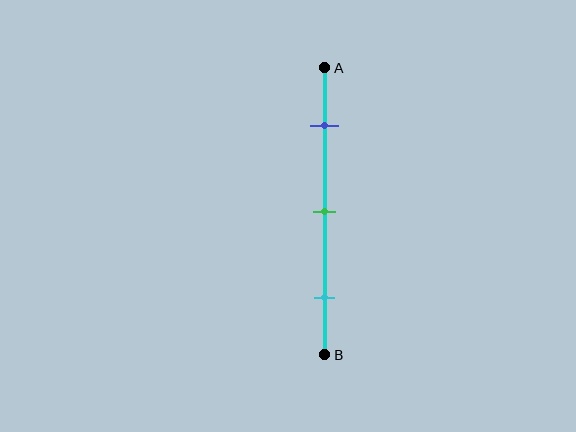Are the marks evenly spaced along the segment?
Yes, the marks are approximately evenly spaced.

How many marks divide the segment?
There are 3 marks dividing the segment.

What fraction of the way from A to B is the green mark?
The green mark is approximately 50% (0.5) of the way from A to B.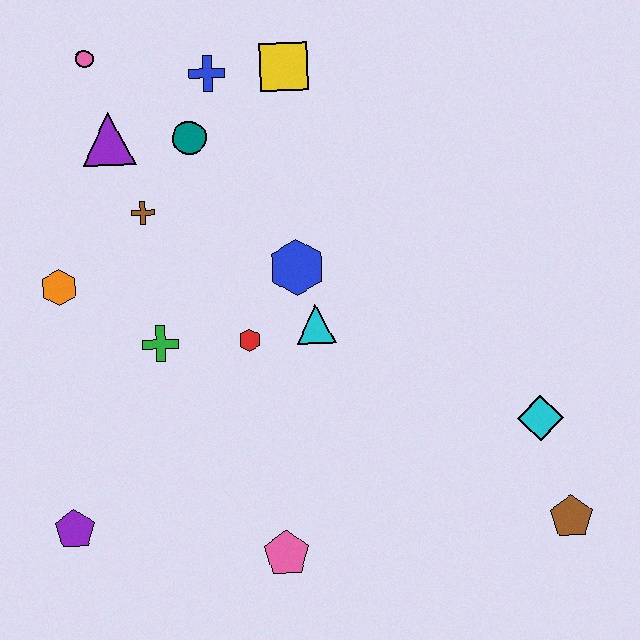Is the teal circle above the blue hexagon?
Yes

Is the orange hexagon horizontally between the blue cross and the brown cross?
No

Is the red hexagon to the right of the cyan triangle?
No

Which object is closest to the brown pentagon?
The cyan diamond is closest to the brown pentagon.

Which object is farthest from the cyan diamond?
The pink circle is farthest from the cyan diamond.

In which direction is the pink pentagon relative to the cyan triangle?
The pink pentagon is below the cyan triangle.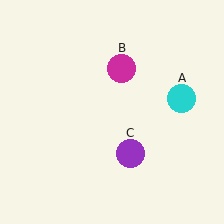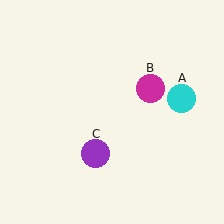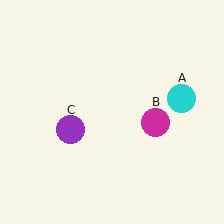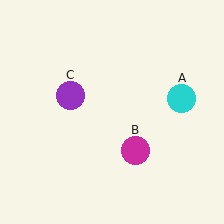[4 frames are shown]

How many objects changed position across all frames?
2 objects changed position: magenta circle (object B), purple circle (object C).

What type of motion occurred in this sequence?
The magenta circle (object B), purple circle (object C) rotated clockwise around the center of the scene.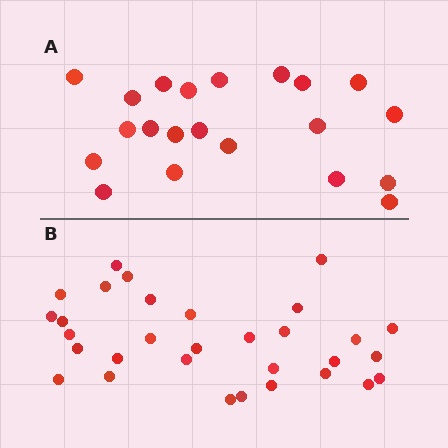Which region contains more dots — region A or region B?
Region B (the bottom region) has more dots.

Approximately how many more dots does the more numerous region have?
Region B has roughly 10 or so more dots than region A.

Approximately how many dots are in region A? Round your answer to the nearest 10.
About 20 dots. (The exact count is 21, which rounds to 20.)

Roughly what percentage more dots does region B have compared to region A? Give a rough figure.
About 50% more.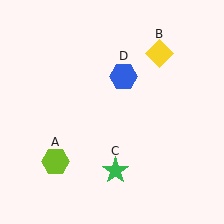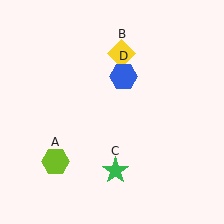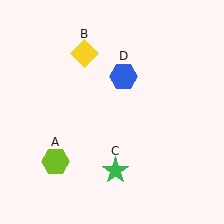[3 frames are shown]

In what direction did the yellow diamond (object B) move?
The yellow diamond (object B) moved left.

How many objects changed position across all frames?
1 object changed position: yellow diamond (object B).